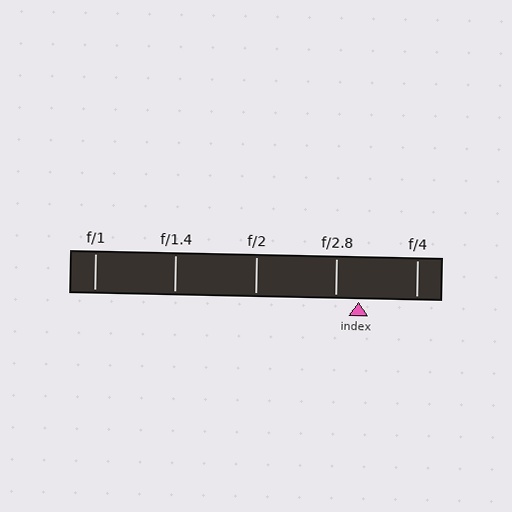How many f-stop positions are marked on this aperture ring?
There are 5 f-stop positions marked.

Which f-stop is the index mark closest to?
The index mark is closest to f/2.8.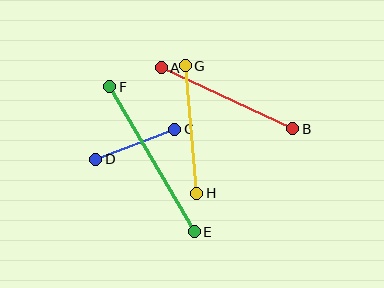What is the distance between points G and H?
The distance is approximately 128 pixels.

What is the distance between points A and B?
The distance is approximately 145 pixels.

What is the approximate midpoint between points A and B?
The midpoint is at approximately (227, 98) pixels.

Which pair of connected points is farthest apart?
Points E and F are farthest apart.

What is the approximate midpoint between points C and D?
The midpoint is at approximately (135, 144) pixels.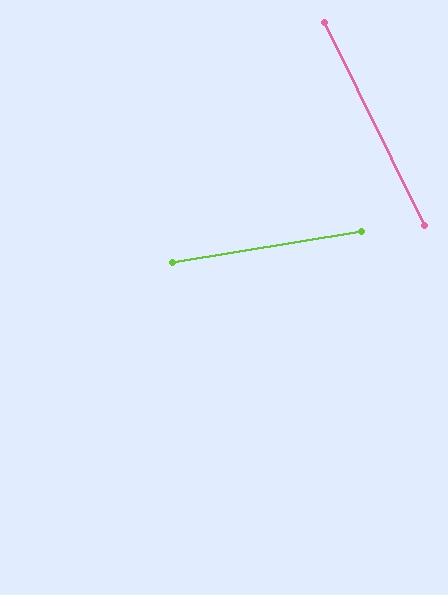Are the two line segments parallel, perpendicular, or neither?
Neither parallel nor perpendicular — they differ by about 73°.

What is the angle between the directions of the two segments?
Approximately 73 degrees.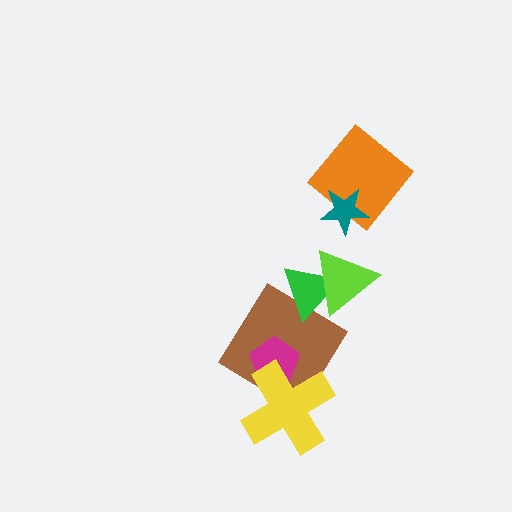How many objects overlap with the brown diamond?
3 objects overlap with the brown diamond.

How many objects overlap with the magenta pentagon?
2 objects overlap with the magenta pentagon.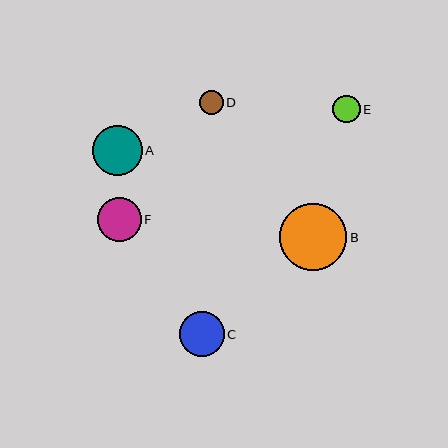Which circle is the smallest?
Circle D is the smallest with a size of approximately 24 pixels.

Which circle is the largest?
Circle B is the largest with a size of approximately 67 pixels.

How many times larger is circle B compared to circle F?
Circle B is approximately 1.5 times the size of circle F.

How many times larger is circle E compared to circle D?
Circle E is approximately 1.2 times the size of circle D.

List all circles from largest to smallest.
From largest to smallest: B, A, C, F, E, D.